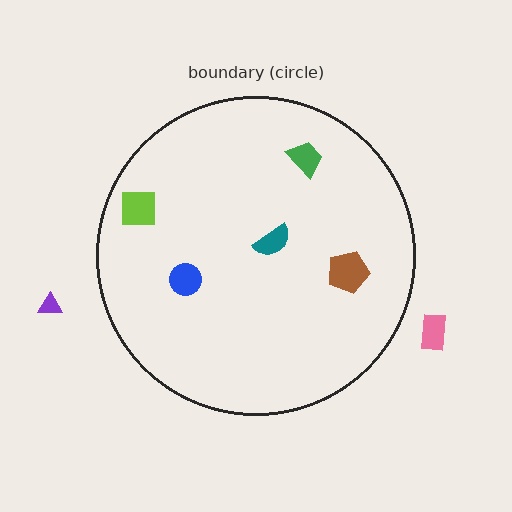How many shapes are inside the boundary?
5 inside, 2 outside.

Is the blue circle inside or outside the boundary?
Inside.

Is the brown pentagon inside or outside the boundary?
Inside.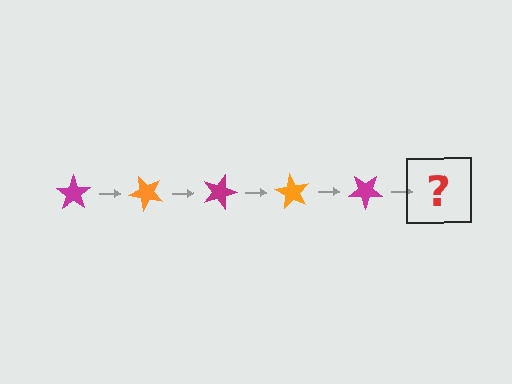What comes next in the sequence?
The next element should be an orange star, rotated 225 degrees from the start.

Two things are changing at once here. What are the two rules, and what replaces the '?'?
The two rules are that it rotates 45 degrees each step and the color cycles through magenta and orange. The '?' should be an orange star, rotated 225 degrees from the start.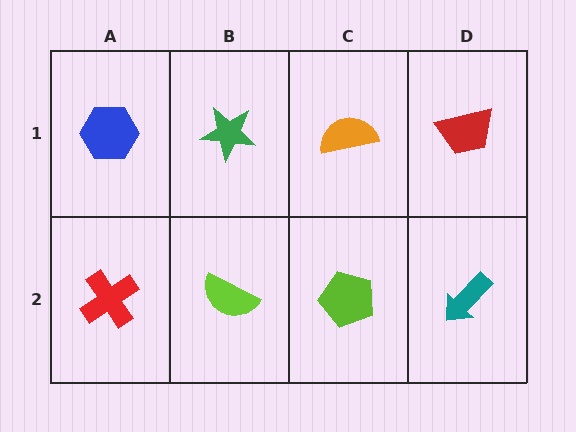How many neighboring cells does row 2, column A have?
2.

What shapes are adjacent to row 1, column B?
A lime semicircle (row 2, column B), a blue hexagon (row 1, column A), an orange semicircle (row 1, column C).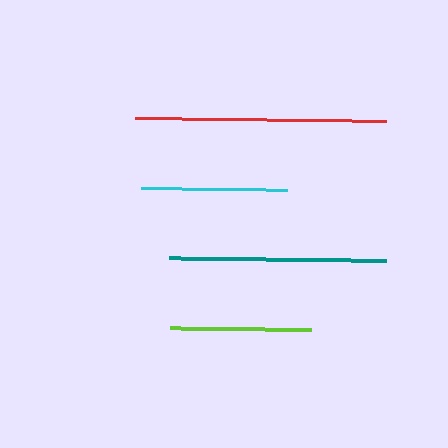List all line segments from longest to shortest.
From longest to shortest: red, teal, cyan, lime.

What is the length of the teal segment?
The teal segment is approximately 217 pixels long.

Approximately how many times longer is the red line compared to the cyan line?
The red line is approximately 1.7 times the length of the cyan line.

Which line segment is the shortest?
The lime line is the shortest at approximately 140 pixels.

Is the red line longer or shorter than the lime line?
The red line is longer than the lime line.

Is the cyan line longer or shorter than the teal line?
The teal line is longer than the cyan line.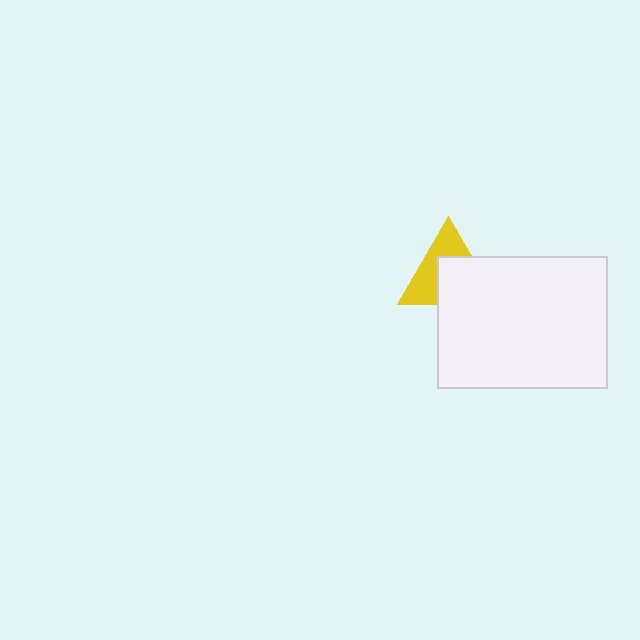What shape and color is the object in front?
The object in front is a white rectangle.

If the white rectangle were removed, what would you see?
You would see the complete yellow triangle.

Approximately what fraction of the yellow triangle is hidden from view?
Roughly 52% of the yellow triangle is hidden behind the white rectangle.